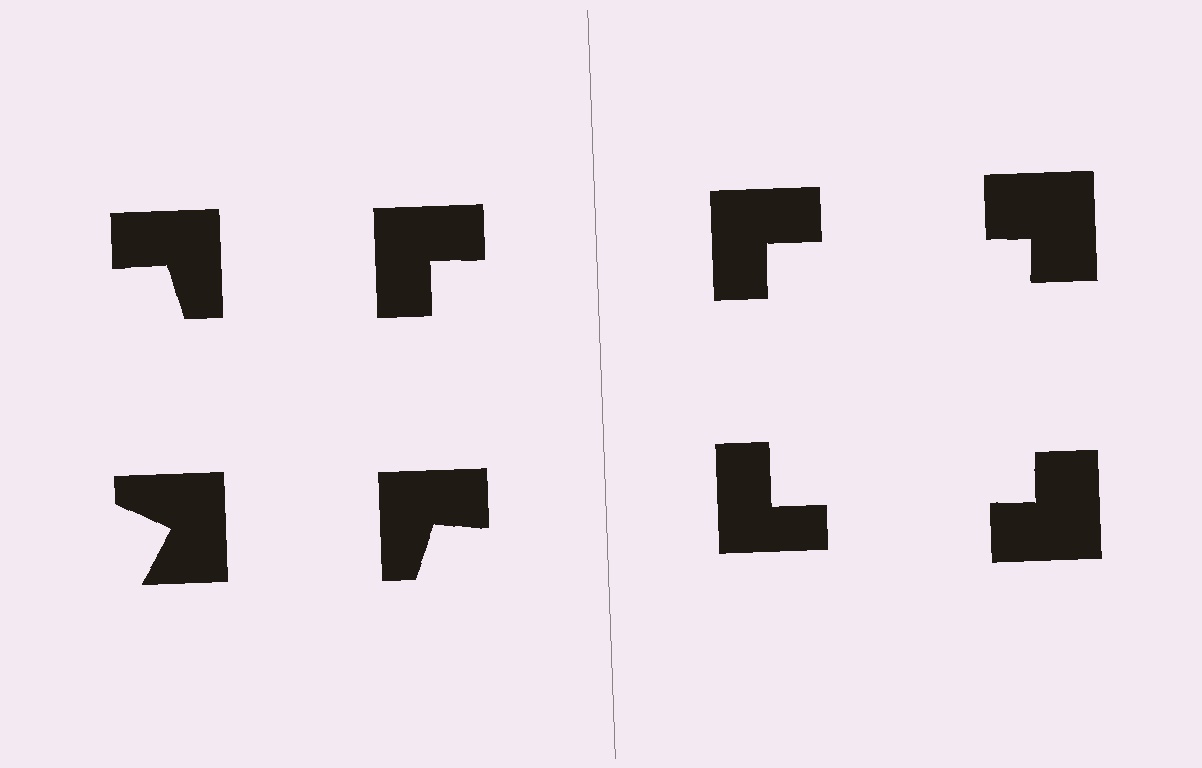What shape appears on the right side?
An illusory square.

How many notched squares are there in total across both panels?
8 — 4 on each side.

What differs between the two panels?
The notched squares are positioned identically on both sides; only the wedge orientations differ. On the right they align to a square; on the left they are misaligned.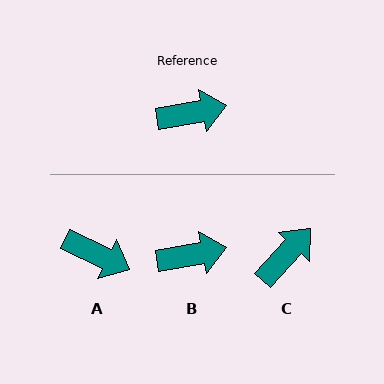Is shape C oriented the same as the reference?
No, it is off by about 37 degrees.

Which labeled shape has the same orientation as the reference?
B.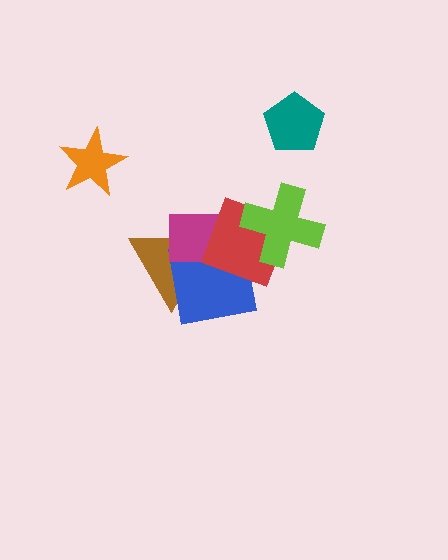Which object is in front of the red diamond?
The lime cross is in front of the red diamond.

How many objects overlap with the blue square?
3 objects overlap with the blue square.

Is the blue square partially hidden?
Yes, it is partially covered by another shape.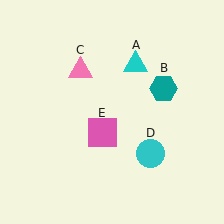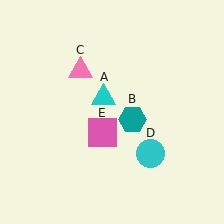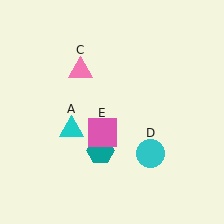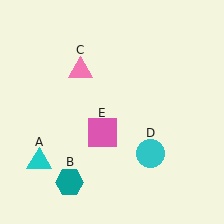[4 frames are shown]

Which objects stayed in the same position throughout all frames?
Pink triangle (object C) and cyan circle (object D) and pink square (object E) remained stationary.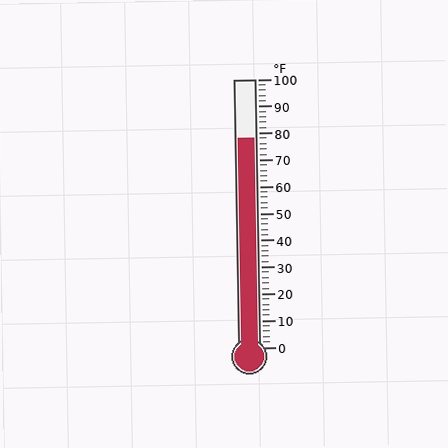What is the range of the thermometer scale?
The thermometer scale ranges from 0°F to 100°F.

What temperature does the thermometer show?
The thermometer shows approximately 78°F.